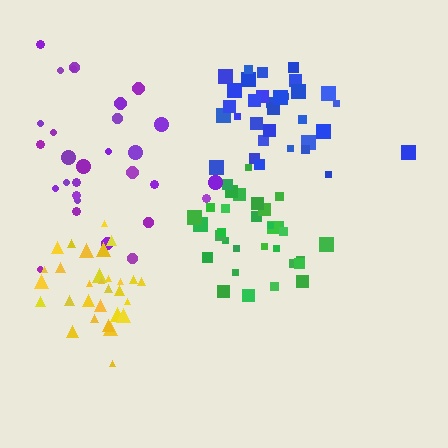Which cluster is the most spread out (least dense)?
Purple.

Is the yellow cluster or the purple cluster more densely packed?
Yellow.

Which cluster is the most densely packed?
Yellow.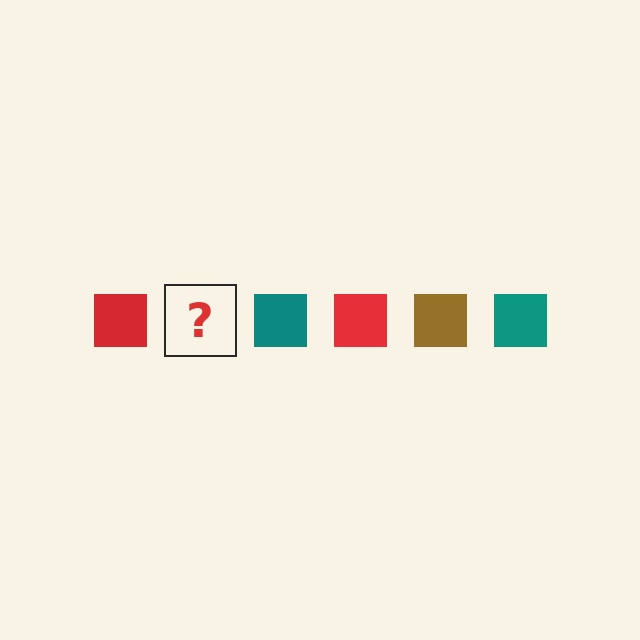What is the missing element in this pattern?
The missing element is a brown square.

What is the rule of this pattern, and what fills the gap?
The rule is that the pattern cycles through red, brown, teal squares. The gap should be filled with a brown square.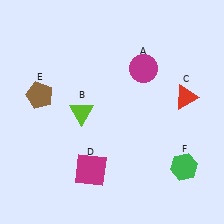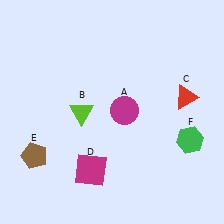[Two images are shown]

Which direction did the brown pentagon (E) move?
The brown pentagon (E) moved down.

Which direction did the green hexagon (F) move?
The green hexagon (F) moved up.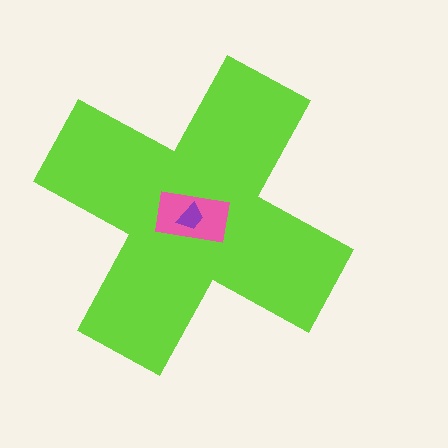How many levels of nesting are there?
3.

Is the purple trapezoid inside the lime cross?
Yes.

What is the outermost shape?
The lime cross.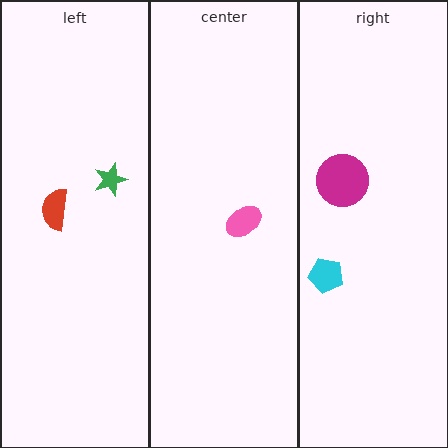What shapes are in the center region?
The pink ellipse.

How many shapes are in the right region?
2.